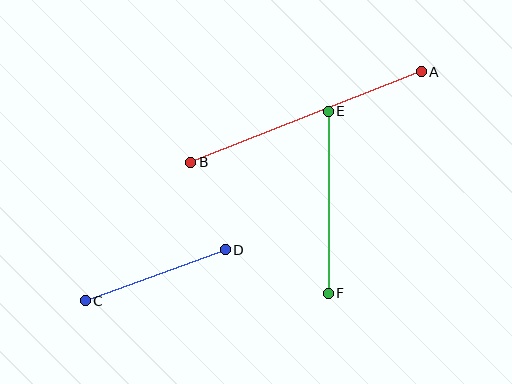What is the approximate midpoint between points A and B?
The midpoint is at approximately (306, 117) pixels.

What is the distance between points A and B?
The distance is approximately 248 pixels.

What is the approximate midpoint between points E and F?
The midpoint is at approximately (328, 202) pixels.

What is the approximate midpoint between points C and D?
The midpoint is at approximately (155, 275) pixels.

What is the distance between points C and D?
The distance is approximately 149 pixels.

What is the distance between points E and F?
The distance is approximately 182 pixels.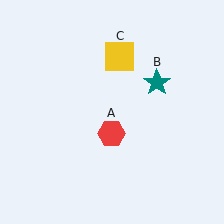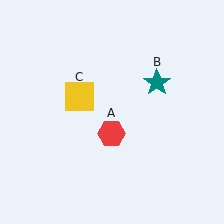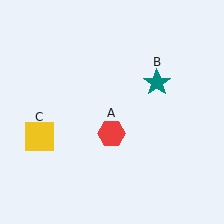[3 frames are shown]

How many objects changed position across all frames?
1 object changed position: yellow square (object C).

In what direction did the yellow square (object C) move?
The yellow square (object C) moved down and to the left.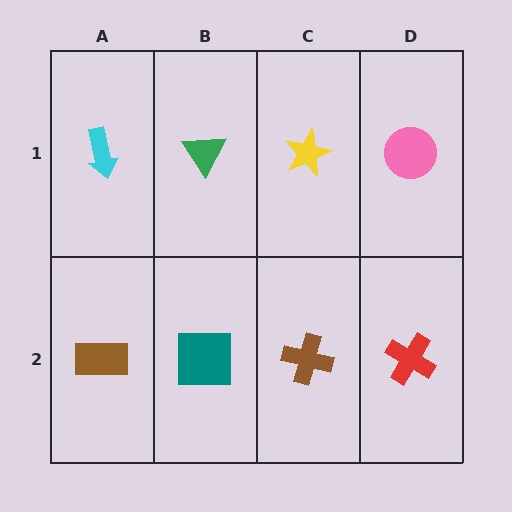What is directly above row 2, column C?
A yellow star.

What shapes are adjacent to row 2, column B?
A green triangle (row 1, column B), a brown rectangle (row 2, column A), a brown cross (row 2, column C).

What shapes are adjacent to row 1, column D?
A red cross (row 2, column D), a yellow star (row 1, column C).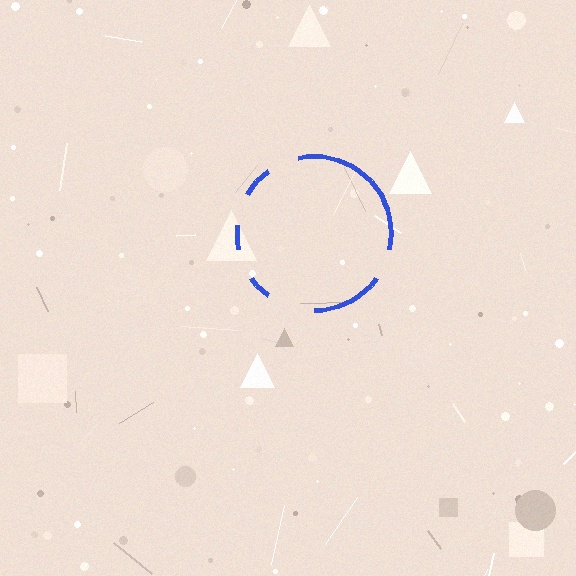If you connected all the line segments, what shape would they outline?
They would outline a circle.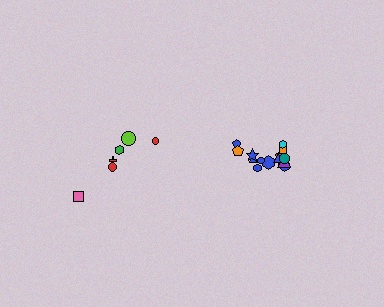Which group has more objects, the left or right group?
The right group.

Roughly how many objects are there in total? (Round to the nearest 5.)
Roughly 20 objects in total.